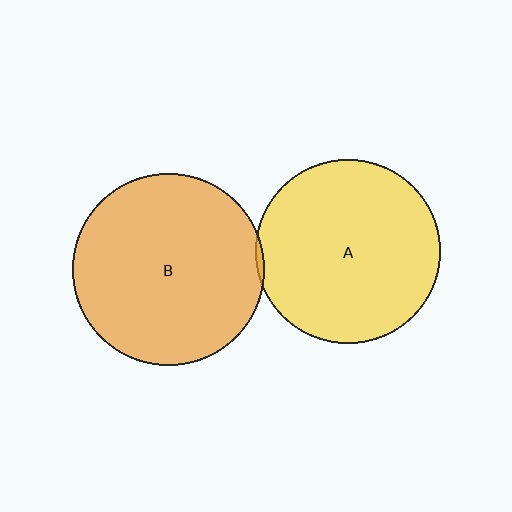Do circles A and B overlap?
Yes.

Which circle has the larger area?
Circle B (orange).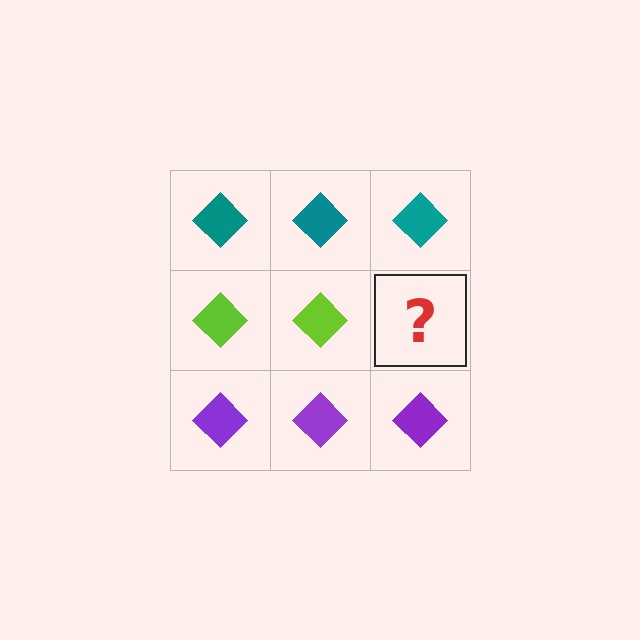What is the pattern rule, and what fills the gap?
The rule is that each row has a consistent color. The gap should be filled with a lime diamond.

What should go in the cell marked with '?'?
The missing cell should contain a lime diamond.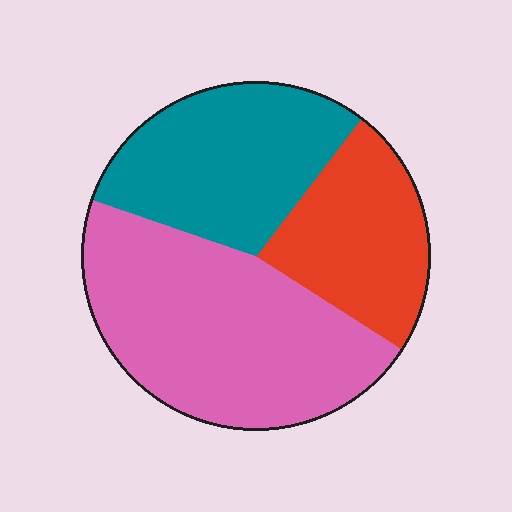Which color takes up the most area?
Pink, at roughly 45%.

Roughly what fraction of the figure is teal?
Teal covers 30% of the figure.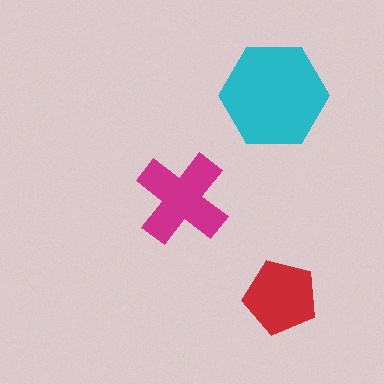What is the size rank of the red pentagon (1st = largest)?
3rd.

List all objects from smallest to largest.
The red pentagon, the magenta cross, the cyan hexagon.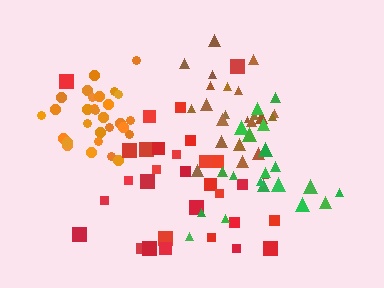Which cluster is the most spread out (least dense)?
Red.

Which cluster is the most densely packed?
Orange.